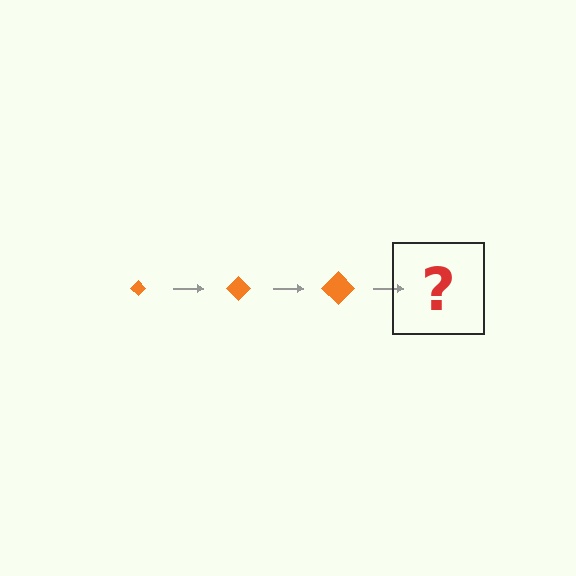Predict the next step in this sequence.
The next step is an orange diamond, larger than the previous one.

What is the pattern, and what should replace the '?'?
The pattern is that the diamond gets progressively larger each step. The '?' should be an orange diamond, larger than the previous one.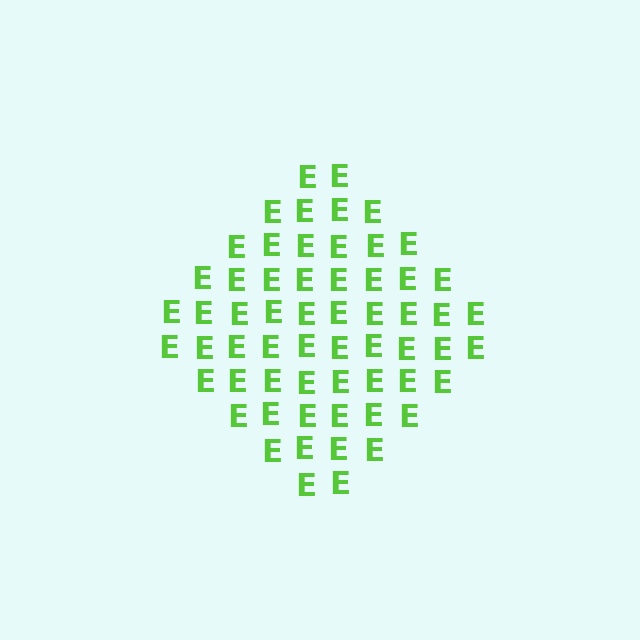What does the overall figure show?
The overall figure shows a diamond.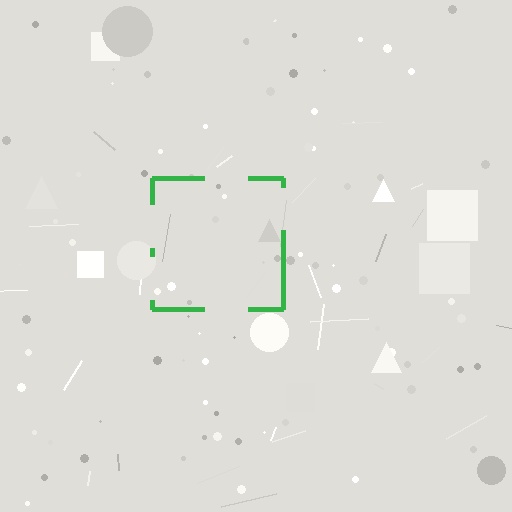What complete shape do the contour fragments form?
The contour fragments form a square.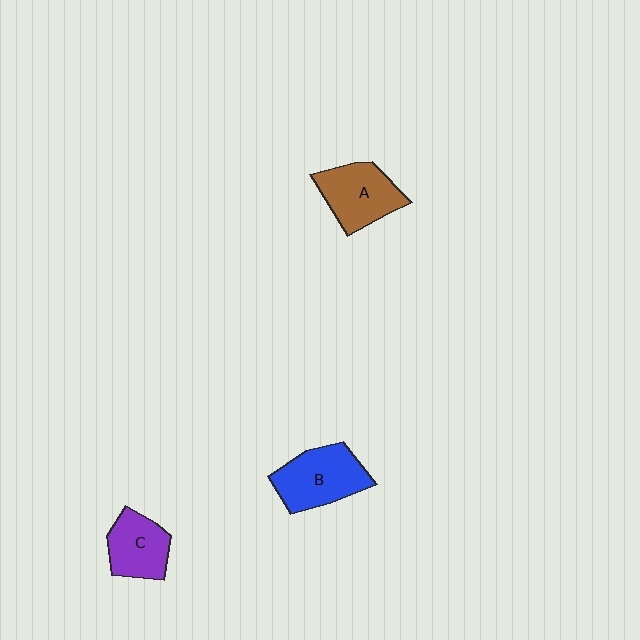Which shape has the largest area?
Shape B (blue).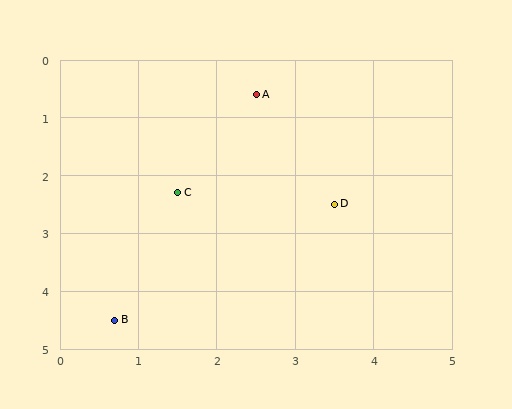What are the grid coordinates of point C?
Point C is at approximately (1.5, 2.3).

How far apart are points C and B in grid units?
Points C and B are about 2.3 grid units apart.